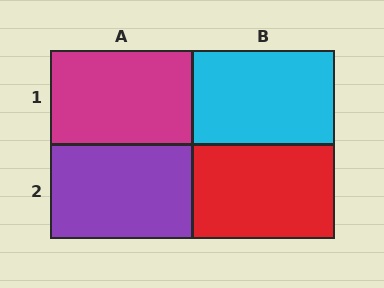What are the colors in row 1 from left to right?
Magenta, cyan.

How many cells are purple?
1 cell is purple.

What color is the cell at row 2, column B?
Red.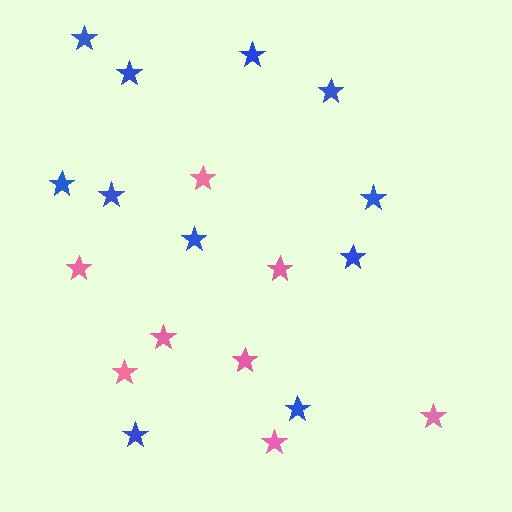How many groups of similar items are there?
There are 2 groups: one group of blue stars (11) and one group of pink stars (8).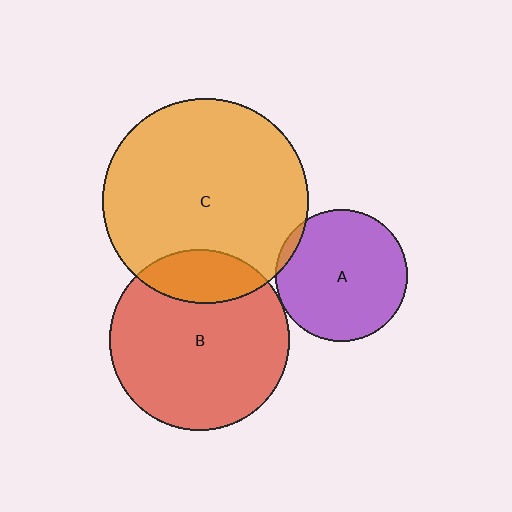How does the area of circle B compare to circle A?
Approximately 1.9 times.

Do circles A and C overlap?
Yes.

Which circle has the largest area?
Circle C (orange).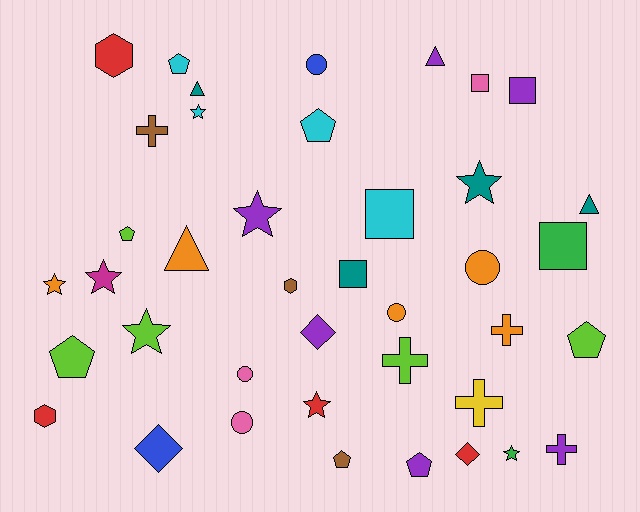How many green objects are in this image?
There are 2 green objects.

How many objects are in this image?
There are 40 objects.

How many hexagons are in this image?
There are 3 hexagons.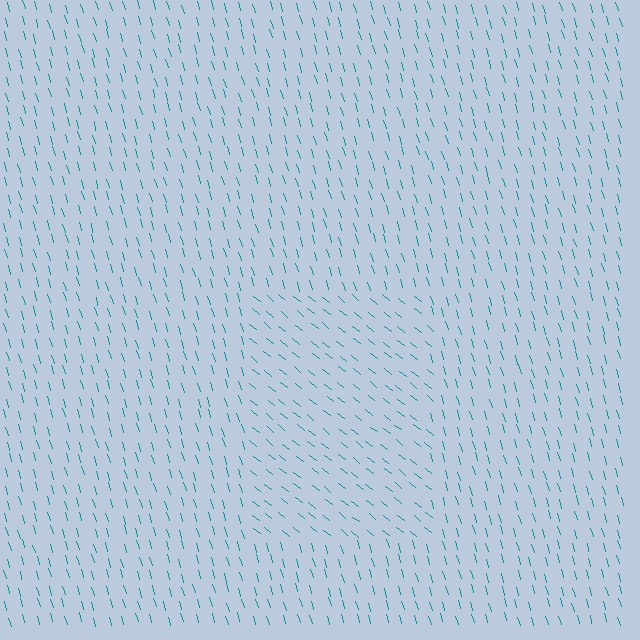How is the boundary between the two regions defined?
The boundary is defined purely by a change in line orientation (approximately 36 degrees difference). All lines are the same color and thickness.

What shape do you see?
I see a rectangle.